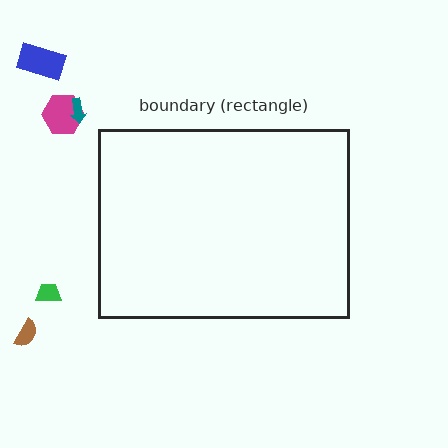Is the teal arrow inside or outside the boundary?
Outside.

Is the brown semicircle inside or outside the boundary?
Outside.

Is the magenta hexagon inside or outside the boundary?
Outside.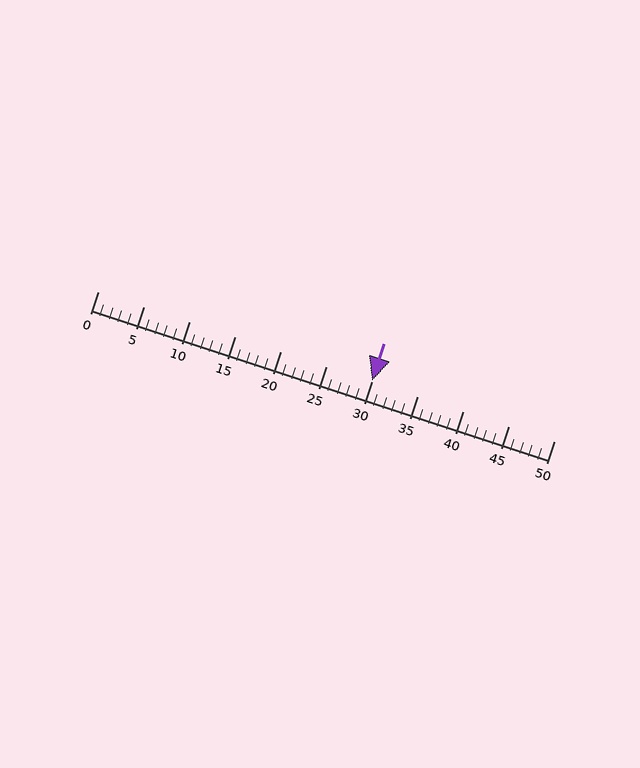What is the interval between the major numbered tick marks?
The major tick marks are spaced 5 units apart.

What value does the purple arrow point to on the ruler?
The purple arrow points to approximately 30.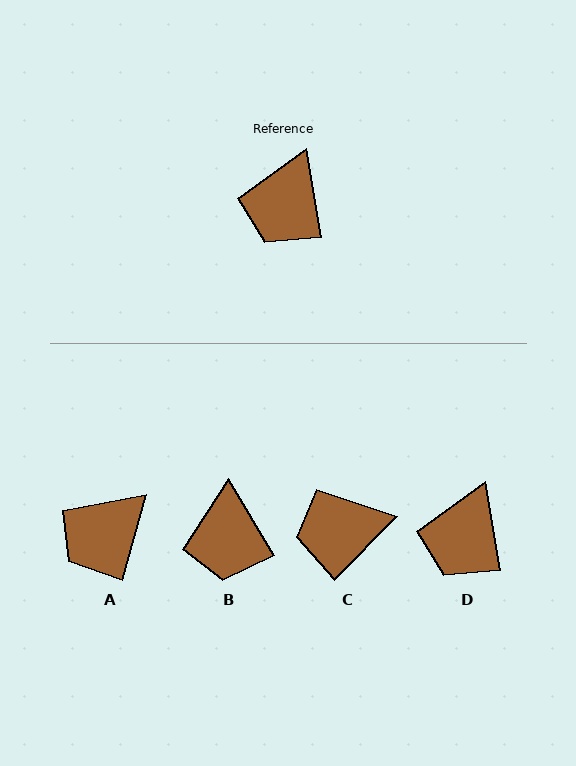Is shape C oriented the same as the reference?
No, it is off by about 54 degrees.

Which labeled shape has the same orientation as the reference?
D.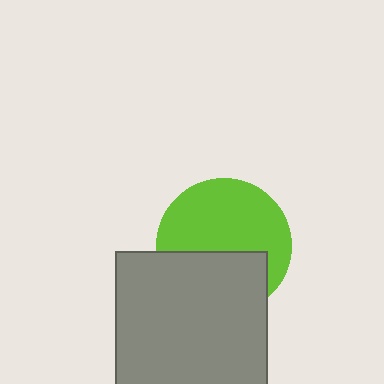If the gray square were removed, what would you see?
You would see the complete lime circle.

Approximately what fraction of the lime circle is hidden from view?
Roughly 40% of the lime circle is hidden behind the gray square.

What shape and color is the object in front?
The object in front is a gray square.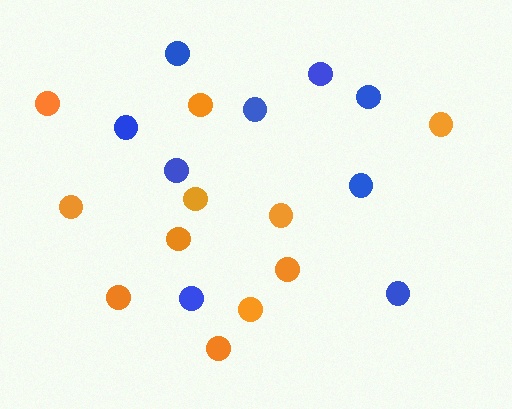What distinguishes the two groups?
There are 2 groups: one group of orange circles (11) and one group of blue circles (9).